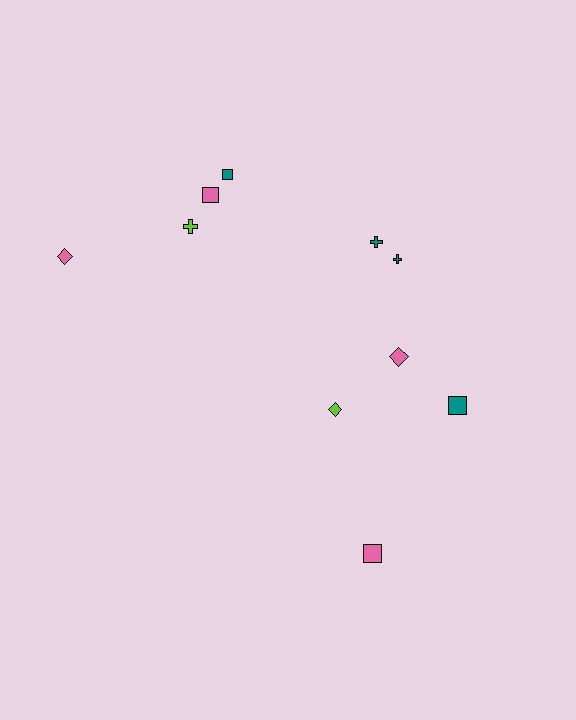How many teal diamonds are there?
There are no teal diamonds.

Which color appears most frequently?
Teal, with 4 objects.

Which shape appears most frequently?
Square, with 4 objects.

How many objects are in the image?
There are 10 objects.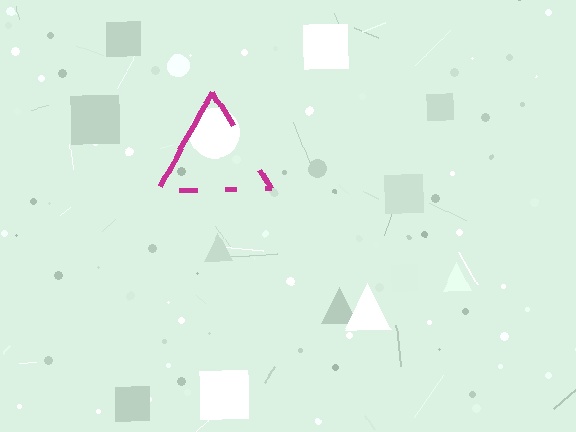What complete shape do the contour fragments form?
The contour fragments form a triangle.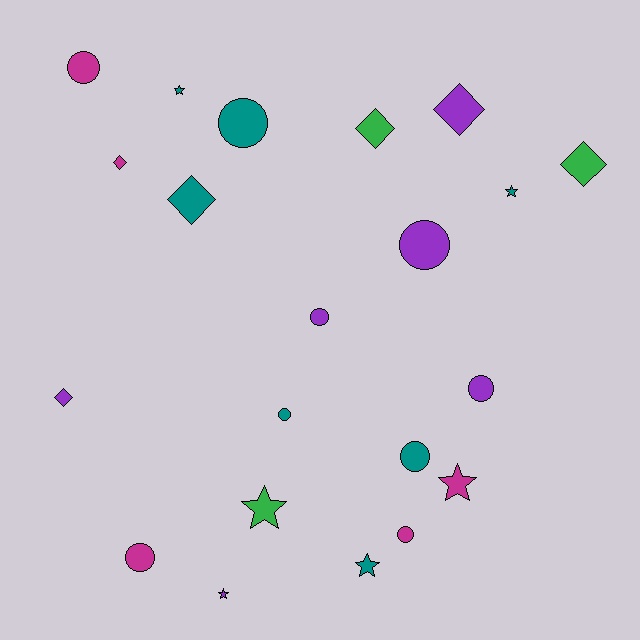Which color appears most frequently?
Teal, with 7 objects.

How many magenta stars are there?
There is 1 magenta star.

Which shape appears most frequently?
Circle, with 9 objects.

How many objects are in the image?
There are 21 objects.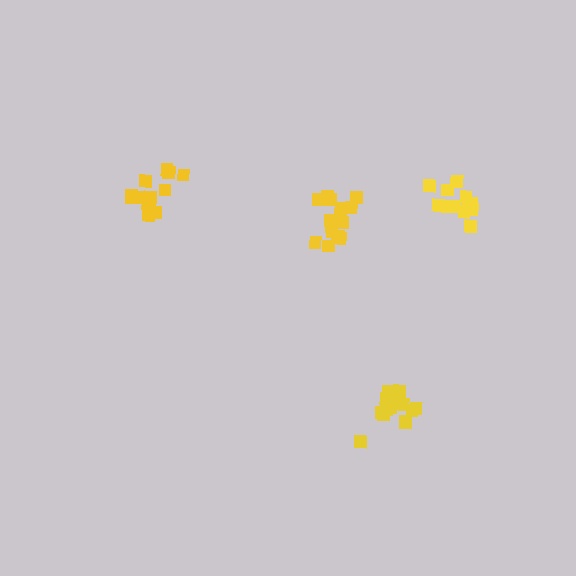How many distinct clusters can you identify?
There are 4 distinct clusters.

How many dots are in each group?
Group 1: 16 dots, Group 2: 12 dots, Group 3: 13 dots, Group 4: 17 dots (58 total).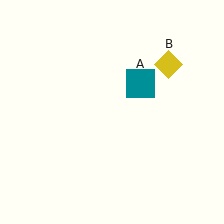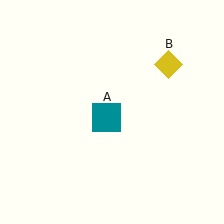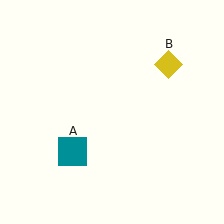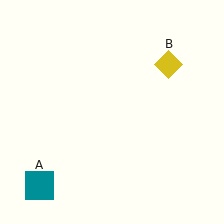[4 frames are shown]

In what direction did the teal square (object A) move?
The teal square (object A) moved down and to the left.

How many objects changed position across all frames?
1 object changed position: teal square (object A).